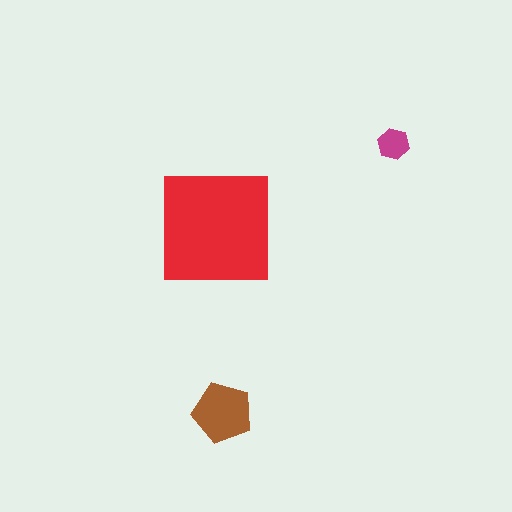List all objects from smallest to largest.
The magenta hexagon, the brown pentagon, the red square.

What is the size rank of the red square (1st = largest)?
1st.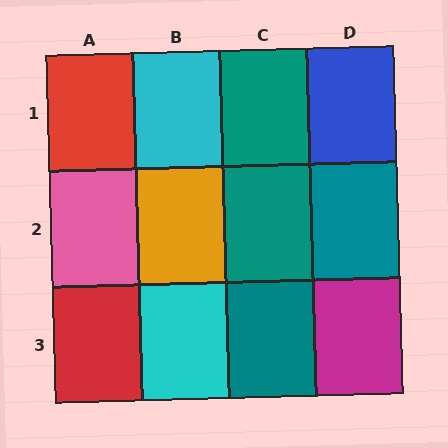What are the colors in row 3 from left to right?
Red, cyan, teal, magenta.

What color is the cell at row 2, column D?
Teal.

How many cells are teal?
4 cells are teal.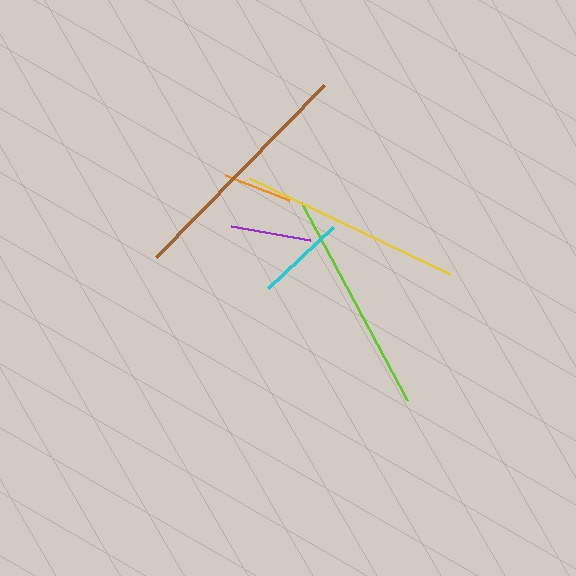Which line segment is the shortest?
The orange line is the shortest at approximately 69 pixels.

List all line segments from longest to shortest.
From longest to shortest: brown, lime, yellow, cyan, purple, orange.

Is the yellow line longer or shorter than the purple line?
The yellow line is longer than the purple line.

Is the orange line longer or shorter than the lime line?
The lime line is longer than the orange line.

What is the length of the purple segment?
The purple segment is approximately 80 pixels long.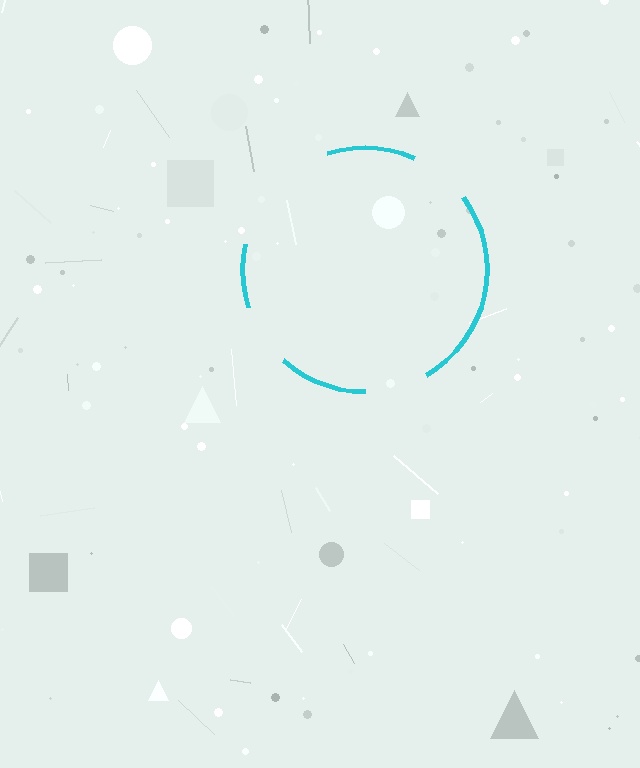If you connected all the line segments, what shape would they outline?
They would outline a circle.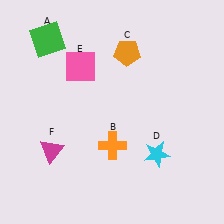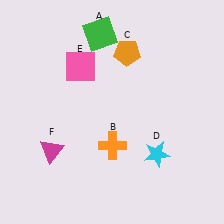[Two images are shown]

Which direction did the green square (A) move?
The green square (A) moved right.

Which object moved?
The green square (A) moved right.